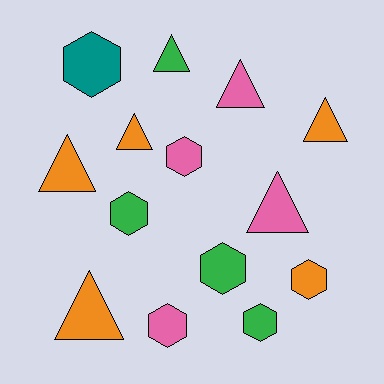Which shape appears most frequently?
Triangle, with 7 objects.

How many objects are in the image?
There are 14 objects.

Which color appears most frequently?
Orange, with 5 objects.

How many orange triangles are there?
There are 4 orange triangles.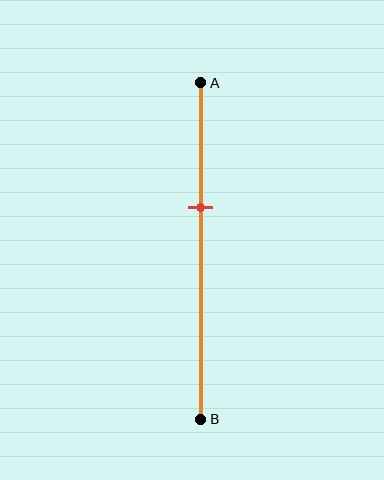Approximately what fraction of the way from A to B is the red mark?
The red mark is approximately 35% of the way from A to B.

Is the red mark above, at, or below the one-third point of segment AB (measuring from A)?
The red mark is below the one-third point of segment AB.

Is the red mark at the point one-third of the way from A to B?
No, the mark is at about 35% from A, not at the 33% one-third point.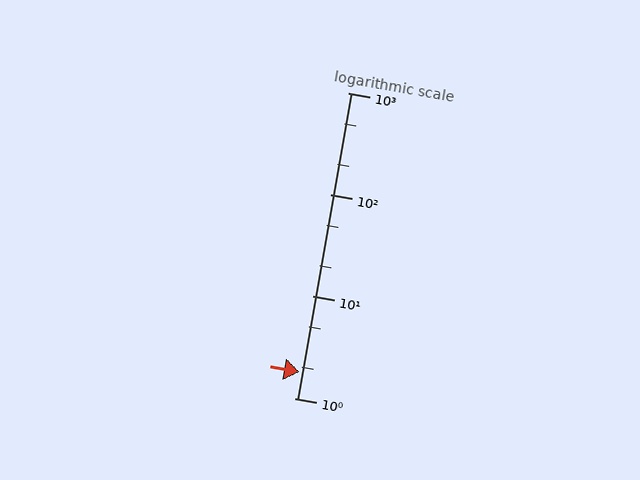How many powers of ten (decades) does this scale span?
The scale spans 3 decades, from 1 to 1000.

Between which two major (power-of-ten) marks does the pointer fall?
The pointer is between 1 and 10.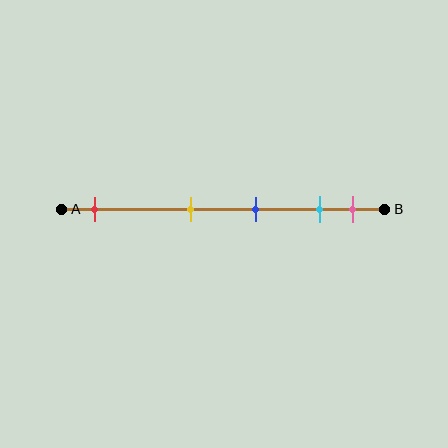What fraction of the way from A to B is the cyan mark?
The cyan mark is approximately 80% (0.8) of the way from A to B.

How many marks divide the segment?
There are 5 marks dividing the segment.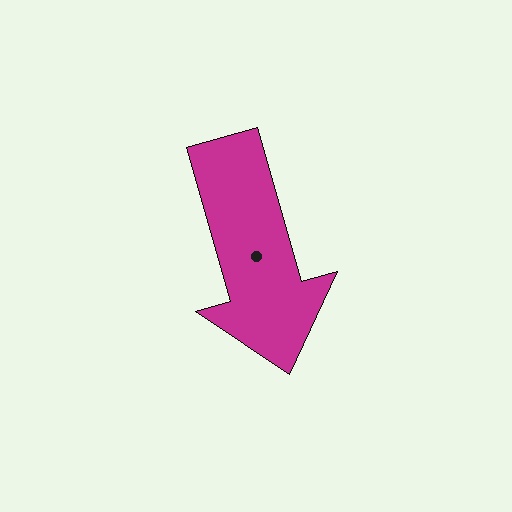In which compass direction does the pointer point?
South.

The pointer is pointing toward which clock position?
Roughly 5 o'clock.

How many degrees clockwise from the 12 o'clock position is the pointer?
Approximately 164 degrees.